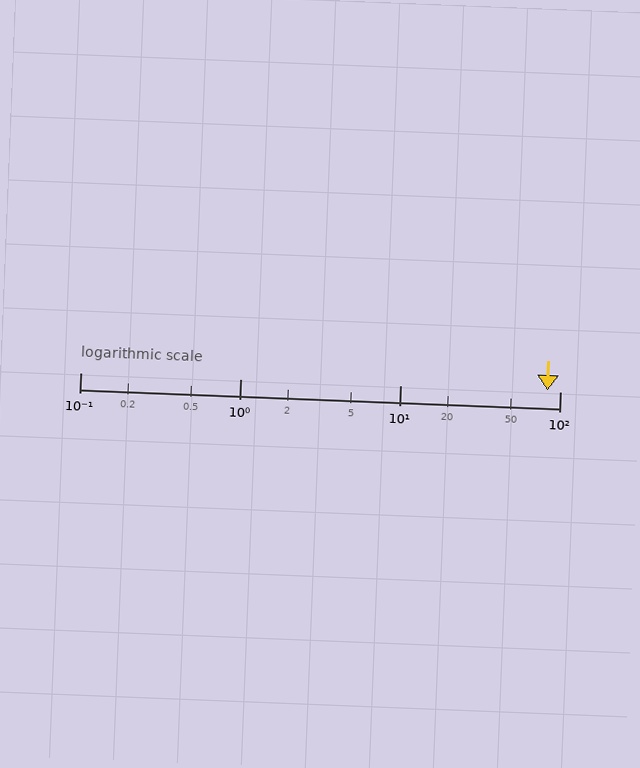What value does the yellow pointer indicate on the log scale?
The pointer indicates approximately 83.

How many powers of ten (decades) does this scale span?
The scale spans 3 decades, from 0.1 to 100.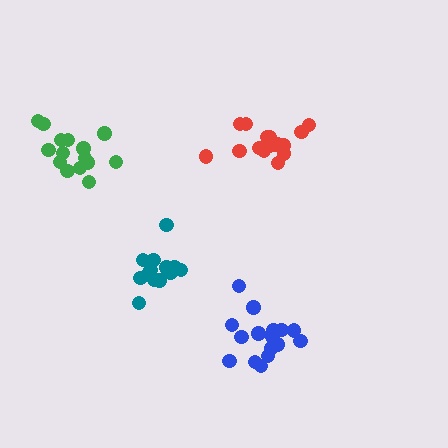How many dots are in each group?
Group 1: 16 dots, Group 2: 15 dots, Group 3: 18 dots, Group 4: 13 dots (62 total).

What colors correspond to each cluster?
The clusters are colored: red, green, blue, teal.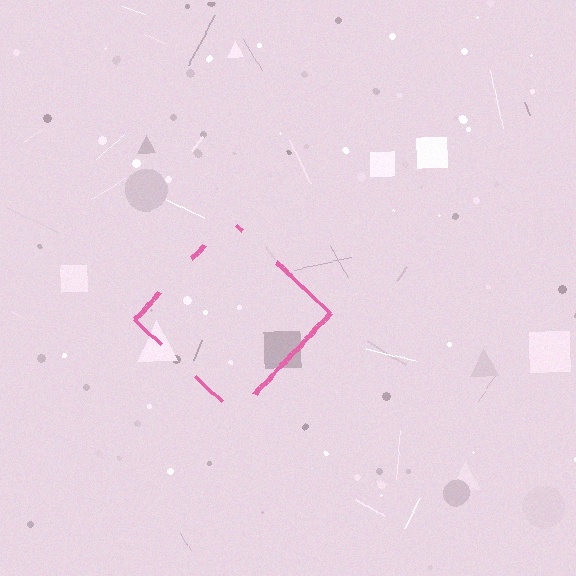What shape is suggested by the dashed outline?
The dashed outline suggests a diamond.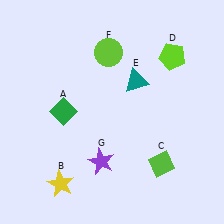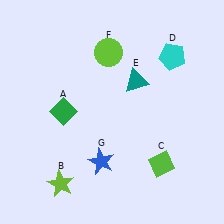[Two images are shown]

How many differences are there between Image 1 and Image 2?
There are 3 differences between the two images.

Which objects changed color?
B changed from yellow to lime. D changed from lime to cyan. G changed from purple to blue.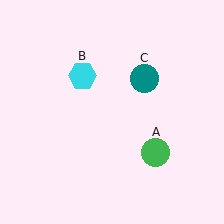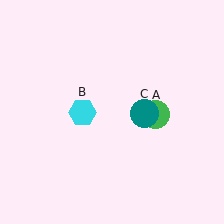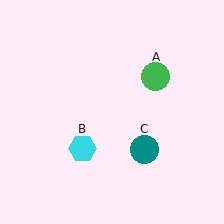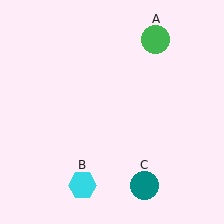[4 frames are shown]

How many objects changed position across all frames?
3 objects changed position: green circle (object A), cyan hexagon (object B), teal circle (object C).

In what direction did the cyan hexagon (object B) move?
The cyan hexagon (object B) moved down.